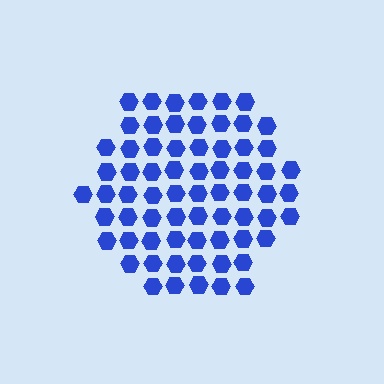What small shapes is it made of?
It is made of small hexagons.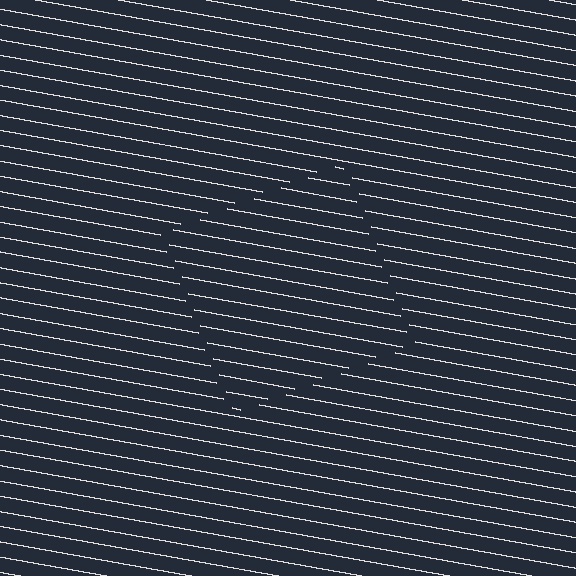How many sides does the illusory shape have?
4 sides — the line-ends trace a square.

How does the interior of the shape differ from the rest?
The interior of the shape contains the same grating, shifted by half a period — the contour is defined by the phase discontinuity where line-ends from the inner and outer gratings abut.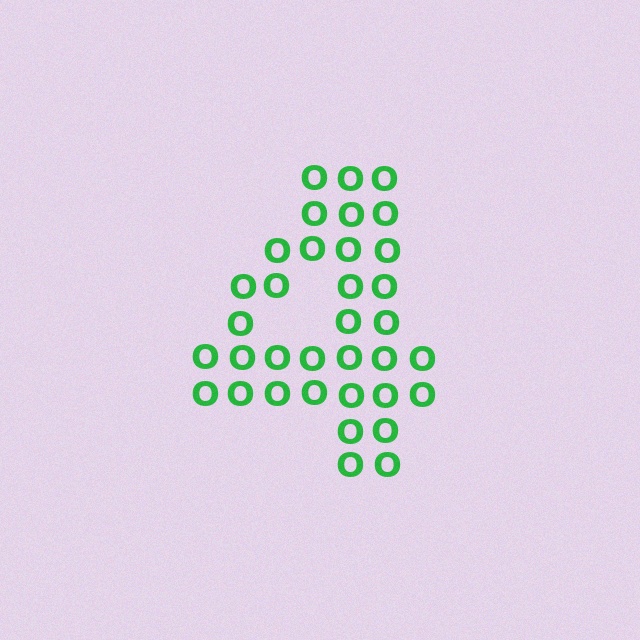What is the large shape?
The large shape is the digit 4.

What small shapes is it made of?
It is made of small letter O's.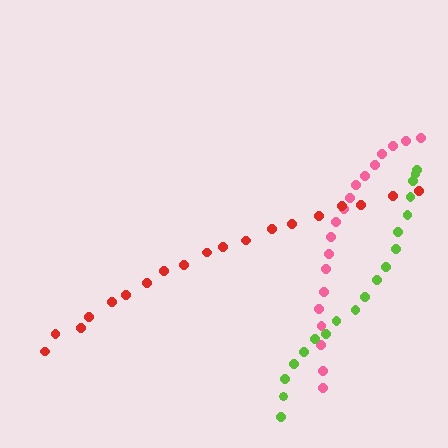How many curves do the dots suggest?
There are 3 distinct paths.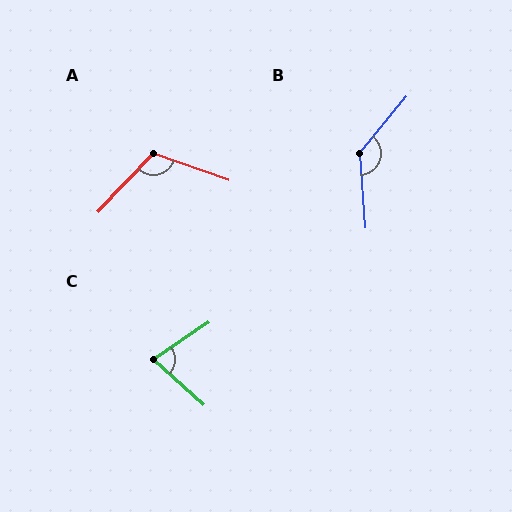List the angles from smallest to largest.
C (76°), A (115°), B (137°).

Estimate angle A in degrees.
Approximately 115 degrees.